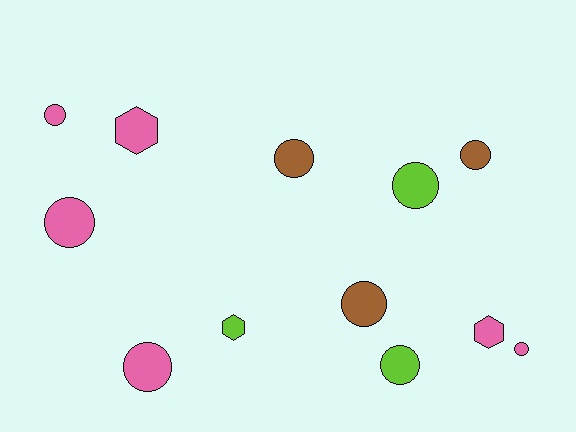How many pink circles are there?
There are 4 pink circles.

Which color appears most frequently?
Pink, with 6 objects.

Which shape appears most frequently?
Circle, with 9 objects.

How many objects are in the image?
There are 12 objects.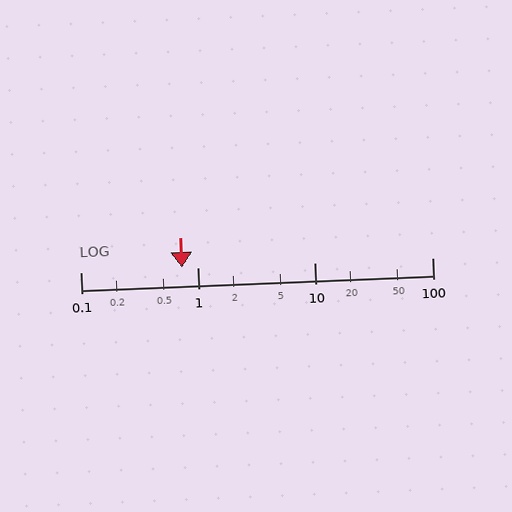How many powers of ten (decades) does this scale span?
The scale spans 3 decades, from 0.1 to 100.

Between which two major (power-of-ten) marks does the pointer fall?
The pointer is between 0.1 and 1.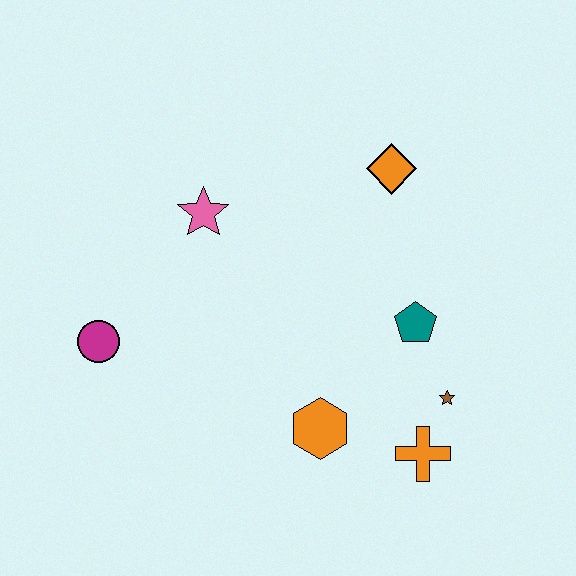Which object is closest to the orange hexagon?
The orange cross is closest to the orange hexagon.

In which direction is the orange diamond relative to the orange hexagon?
The orange diamond is above the orange hexagon.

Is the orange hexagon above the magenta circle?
No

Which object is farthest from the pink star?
The orange cross is farthest from the pink star.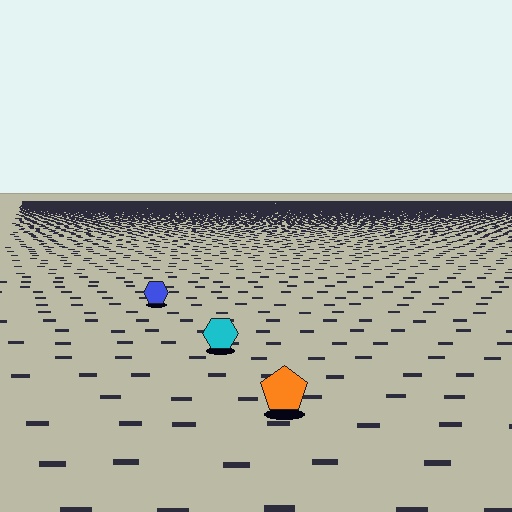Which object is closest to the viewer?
The orange pentagon is closest. The texture marks near it are larger and more spread out.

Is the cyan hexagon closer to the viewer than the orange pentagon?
No. The orange pentagon is closer — you can tell from the texture gradient: the ground texture is coarser near it.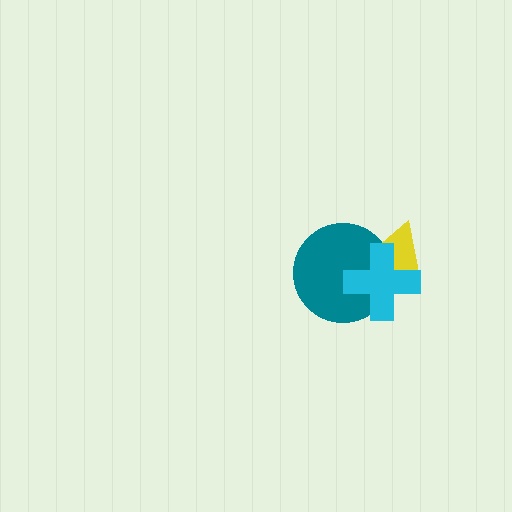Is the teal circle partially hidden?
Yes, it is partially covered by another shape.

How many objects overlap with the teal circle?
2 objects overlap with the teal circle.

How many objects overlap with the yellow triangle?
2 objects overlap with the yellow triangle.